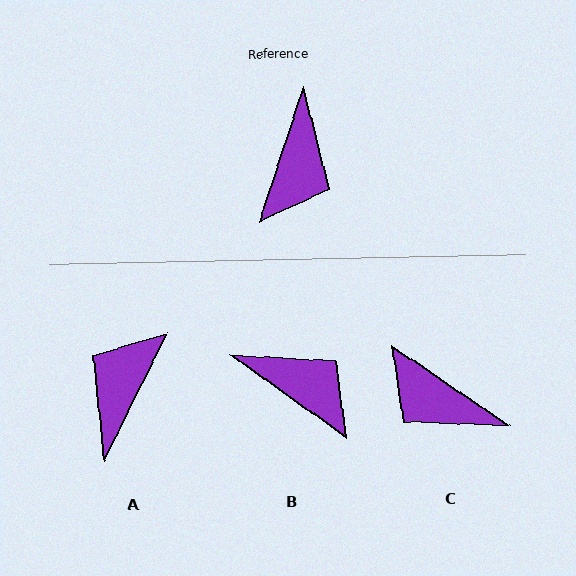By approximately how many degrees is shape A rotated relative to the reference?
Approximately 172 degrees counter-clockwise.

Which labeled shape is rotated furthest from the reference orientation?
A, about 172 degrees away.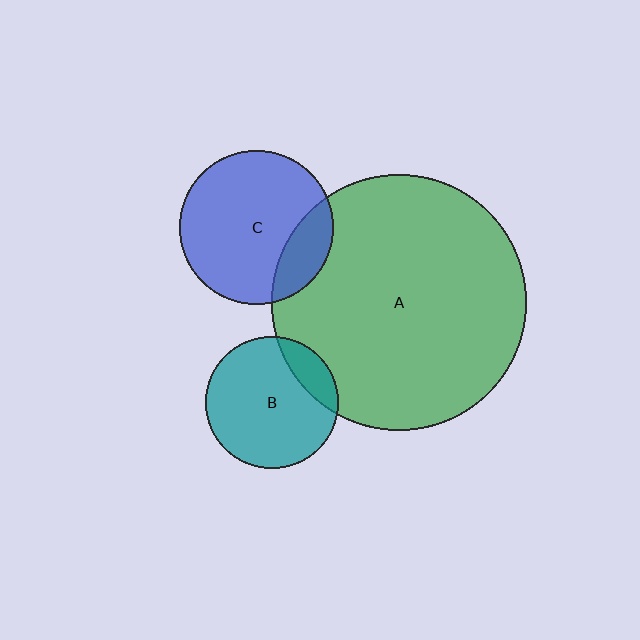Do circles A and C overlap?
Yes.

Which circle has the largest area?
Circle A (green).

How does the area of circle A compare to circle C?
Approximately 2.7 times.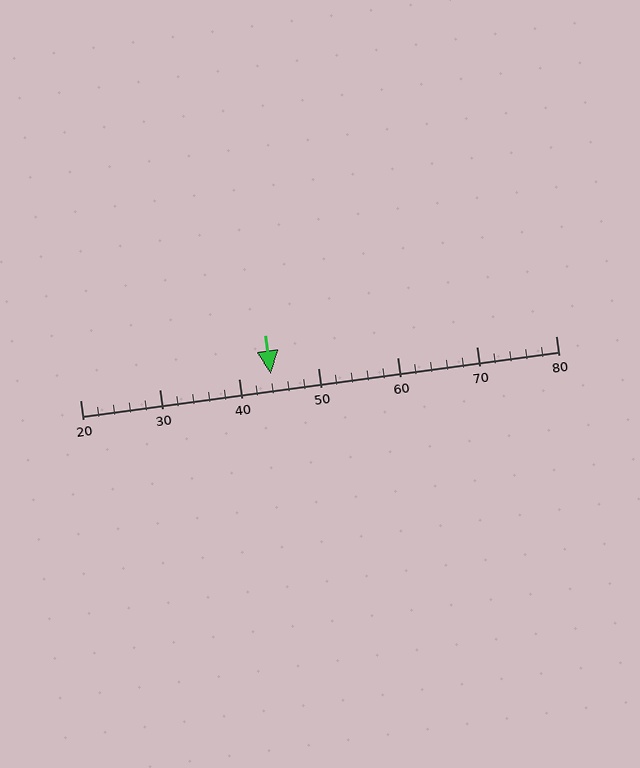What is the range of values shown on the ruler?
The ruler shows values from 20 to 80.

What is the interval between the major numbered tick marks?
The major tick marks are spaced 10 units apart.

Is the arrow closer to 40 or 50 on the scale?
The arrow is closer to 40.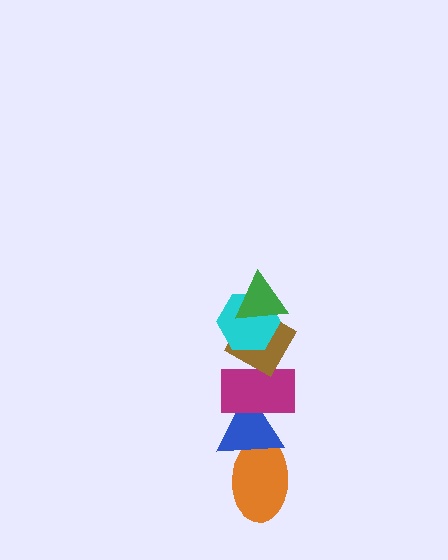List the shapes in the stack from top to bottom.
From top to bottom: the green triangle, the cyan hexagon, the brown diamond, the magenta rectangle, the blue triangle, the orange ellipse.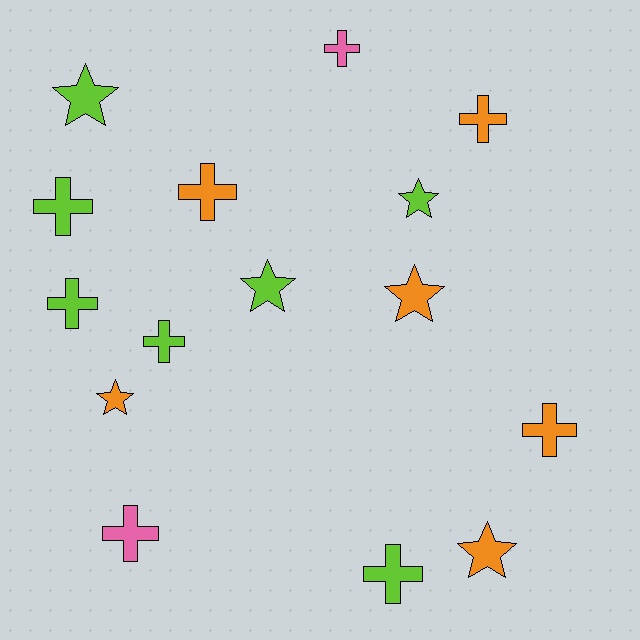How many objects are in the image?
There are 15 objects.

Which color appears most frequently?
Lime, with 7 objects.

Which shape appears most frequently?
Cross, with 9 objects.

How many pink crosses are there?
There are 2 pink crosses.